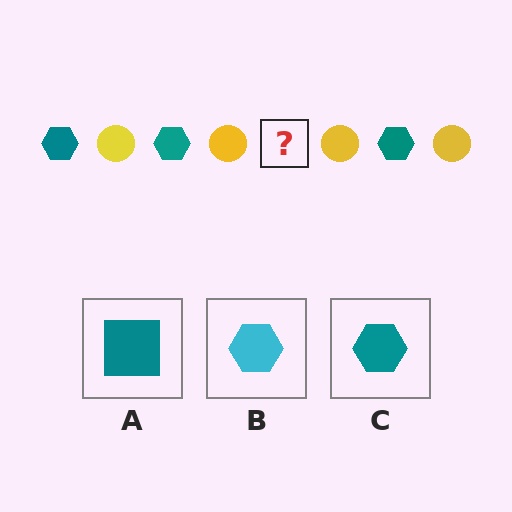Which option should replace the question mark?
Option C.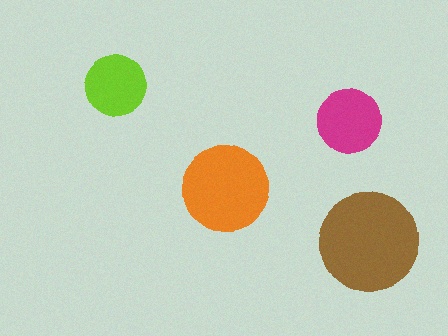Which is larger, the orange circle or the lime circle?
The orange one.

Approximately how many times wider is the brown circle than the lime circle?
About 1.5 times wider.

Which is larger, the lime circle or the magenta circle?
The magenta one.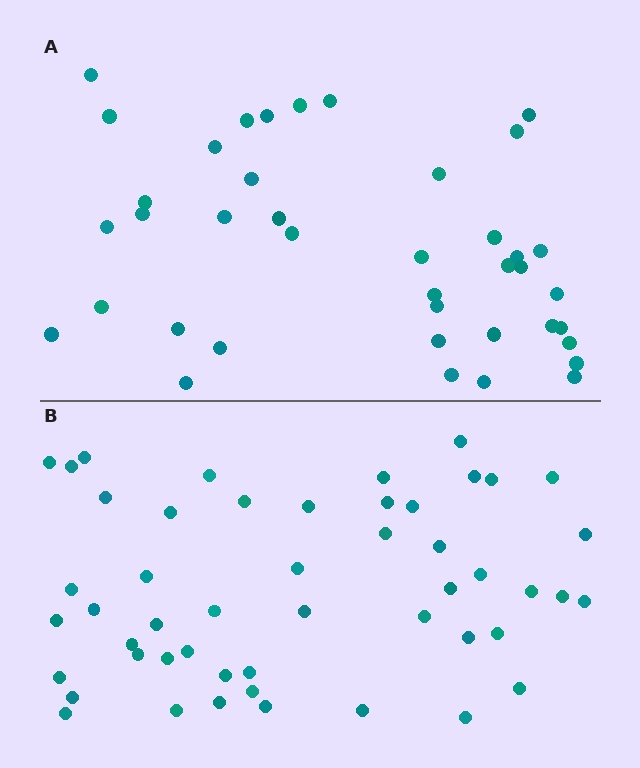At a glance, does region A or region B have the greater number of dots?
Region B (the bottom region) has more dots.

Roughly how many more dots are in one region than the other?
Region B has roughly 10 or so more dots than region A.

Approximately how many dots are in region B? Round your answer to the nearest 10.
About 50 dots.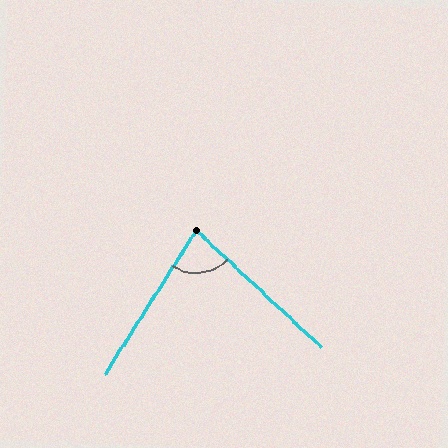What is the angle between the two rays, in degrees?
Approximately 79 degrees.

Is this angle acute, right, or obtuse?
It is acute.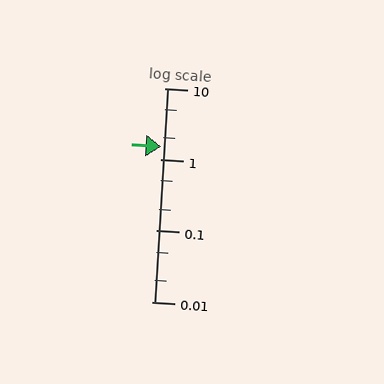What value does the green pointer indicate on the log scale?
The pointer indicates approximately 1.5.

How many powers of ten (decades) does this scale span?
The scale spans 3 decades, from 0.01 to 10.